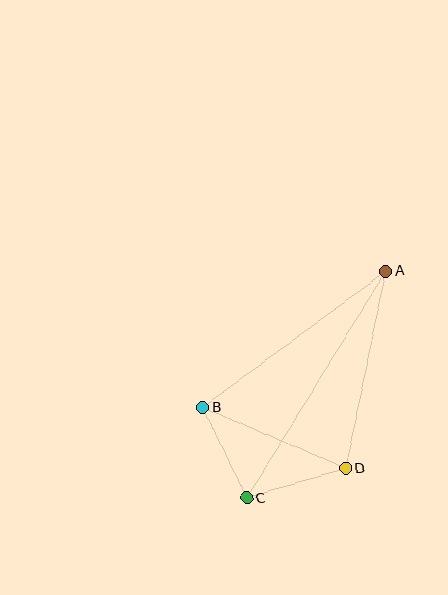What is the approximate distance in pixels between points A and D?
The distance between A and D is approximately 201 pixels.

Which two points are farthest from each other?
Points A and C are farthest from each other.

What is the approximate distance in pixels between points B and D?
The distance between B and D is approximately 155 pixels.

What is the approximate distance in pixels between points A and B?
The distance between A and B is approximately 228 pixels.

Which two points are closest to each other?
Points B and C are closest to each other.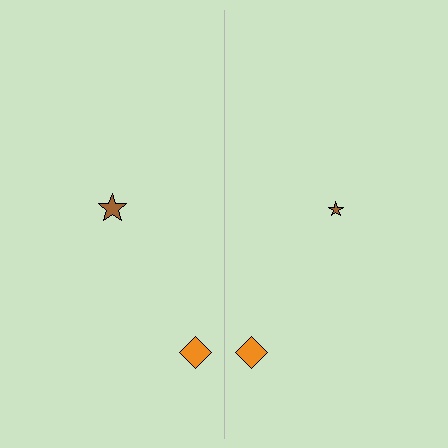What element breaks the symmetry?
The brown star on the right side has a different size than its mirror counterpart.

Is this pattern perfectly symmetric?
No, the pattern is not perfectly symmetric. The brown star on the right side has a different size than its mirror counterpart.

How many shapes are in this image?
There are 4 shapes in this image.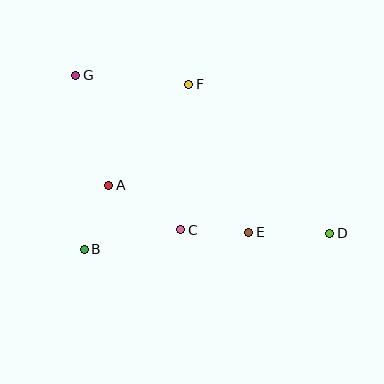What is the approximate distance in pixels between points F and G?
The distance between F and G is approximately 114 pixels.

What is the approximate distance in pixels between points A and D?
The distance between A and D is approximately 226 pixels.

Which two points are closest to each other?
Points C and E are closest to each other.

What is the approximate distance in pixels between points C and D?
The distance between C and D is approximately 149 pixels.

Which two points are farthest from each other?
Points D and G are farthest from each other.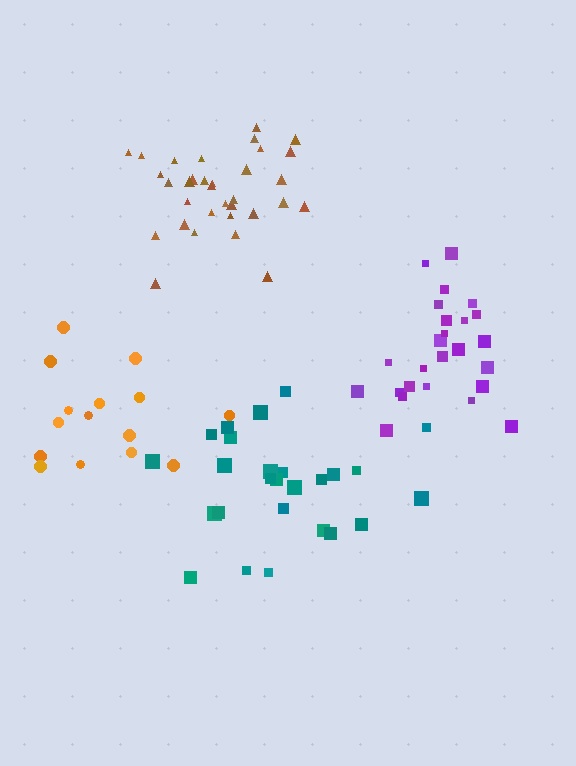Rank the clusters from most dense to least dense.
brown, purple, teal, orange.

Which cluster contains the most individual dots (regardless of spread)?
Brown (33).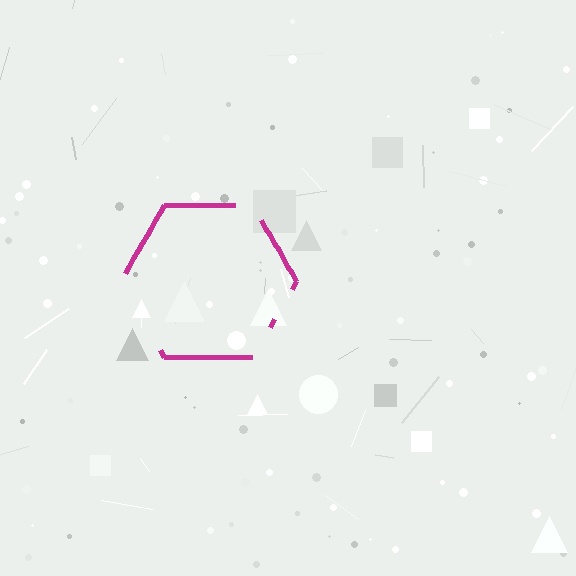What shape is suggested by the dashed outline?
The dashed outline suggests a hexagon.